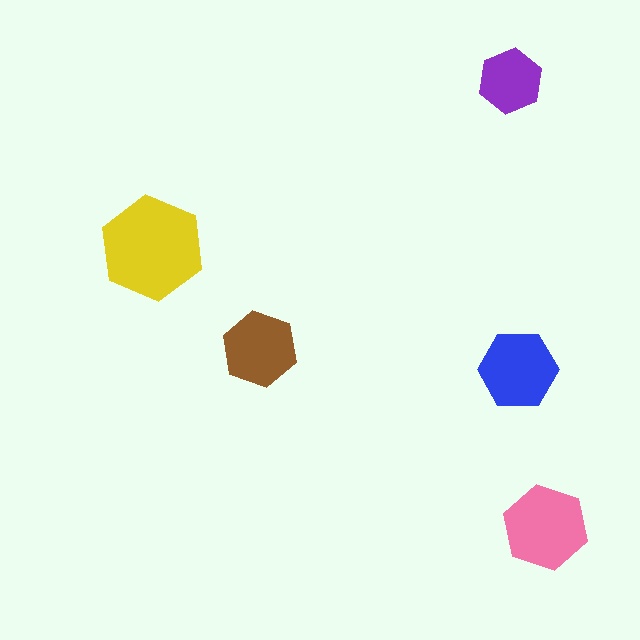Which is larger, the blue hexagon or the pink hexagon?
The pink one.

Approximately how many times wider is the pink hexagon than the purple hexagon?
About 1.5 times wider.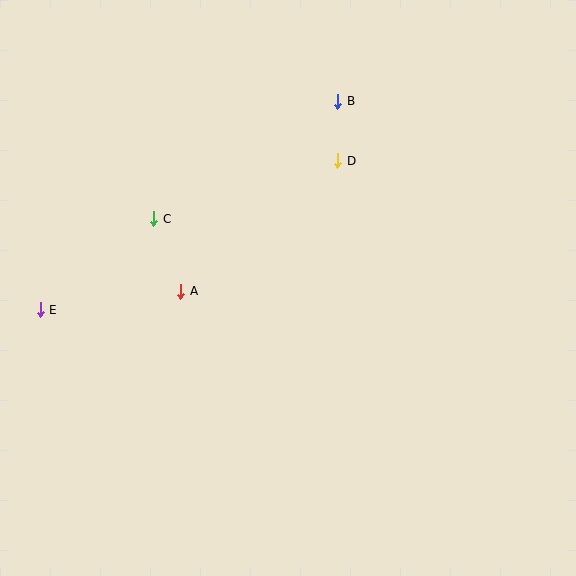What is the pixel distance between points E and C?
The distance between E and C is 146 pixels.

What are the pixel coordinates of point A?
Point A is at (181, 291).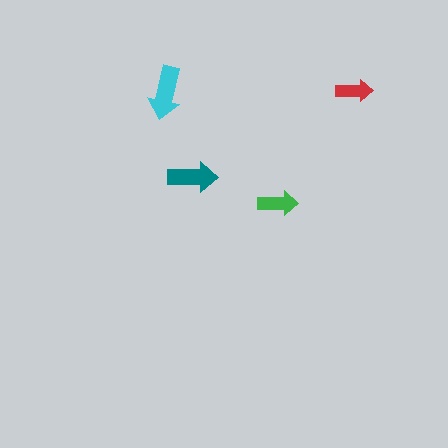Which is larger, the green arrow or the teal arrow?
The teal one.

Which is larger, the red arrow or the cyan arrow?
The cyan one.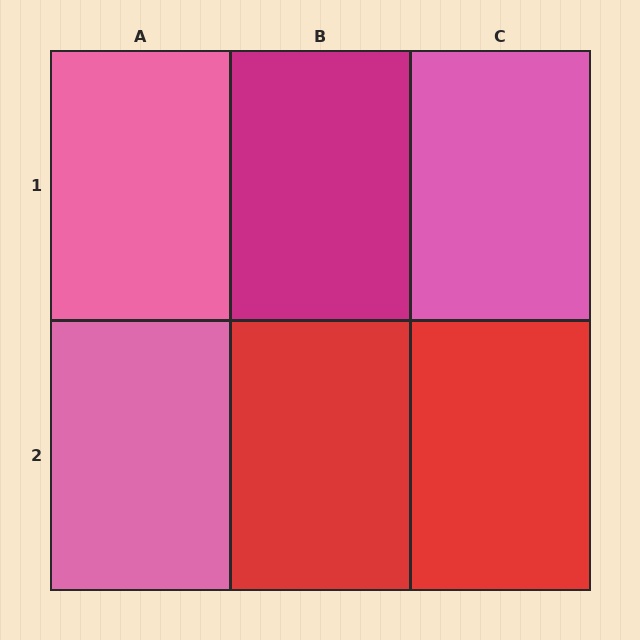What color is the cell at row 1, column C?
Pink.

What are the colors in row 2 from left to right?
Pink, red, red.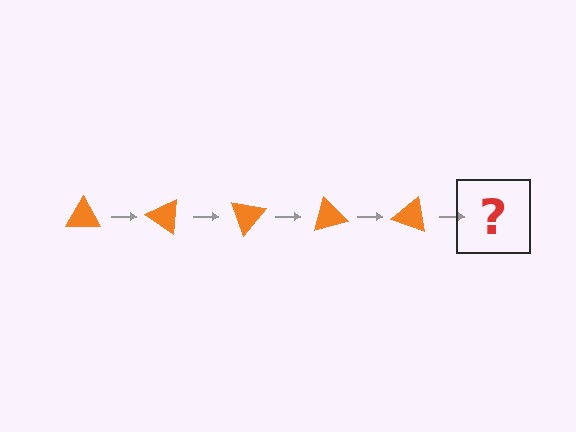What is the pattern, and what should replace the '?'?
The pattern is that the triangle rotates 35 degrees each step. The '?' should be an orange triangle rotated 175 degrees.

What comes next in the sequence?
The next element should be an orange triangle rotated 175 degrees.